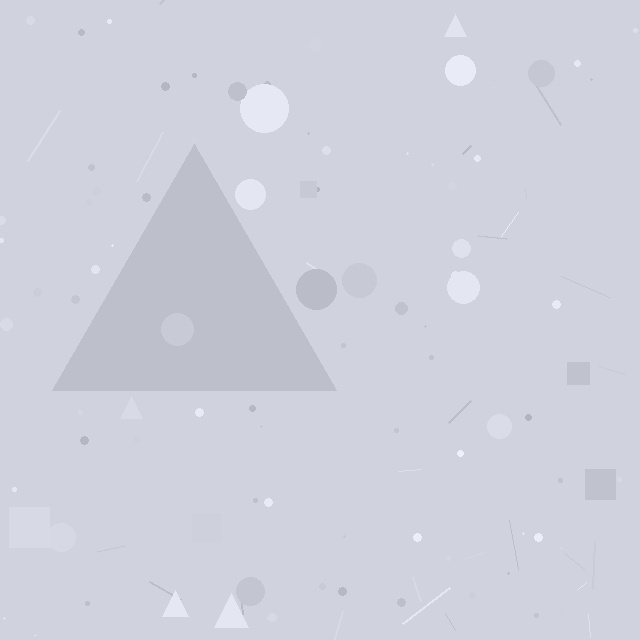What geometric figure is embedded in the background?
A triangle is embedded in the background.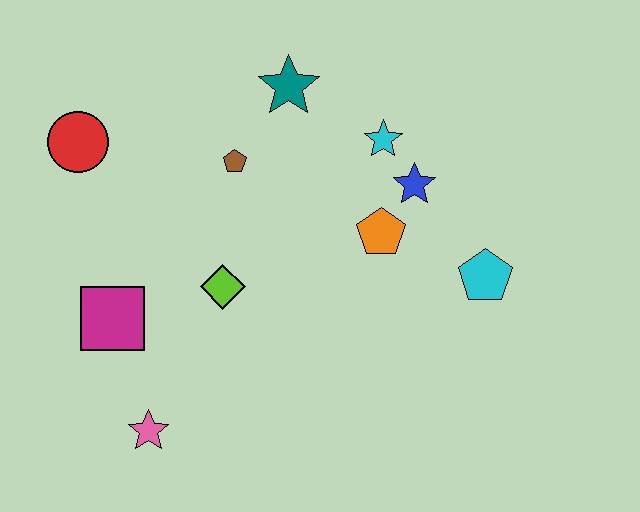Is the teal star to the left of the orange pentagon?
Yes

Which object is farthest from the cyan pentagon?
The red circle is farthest from the cyan pentagon.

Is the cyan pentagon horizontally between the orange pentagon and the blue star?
No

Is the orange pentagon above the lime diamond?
Yes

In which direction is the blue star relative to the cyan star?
The blue star is below the cyan star.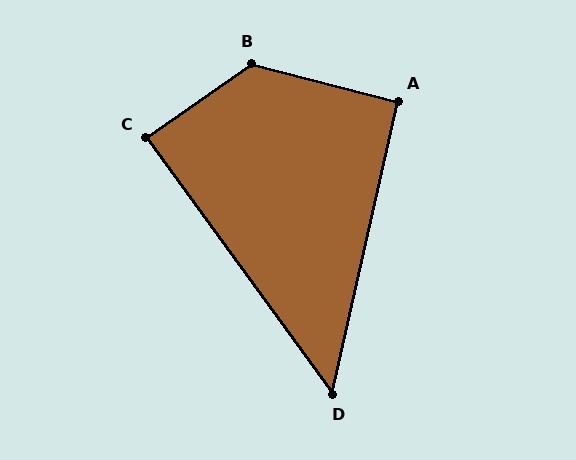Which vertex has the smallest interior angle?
D, at approximately 49 degrees.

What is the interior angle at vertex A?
Approximately 91 degrees (approximately right).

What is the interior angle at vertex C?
Approximately 89 degrees (approximately right).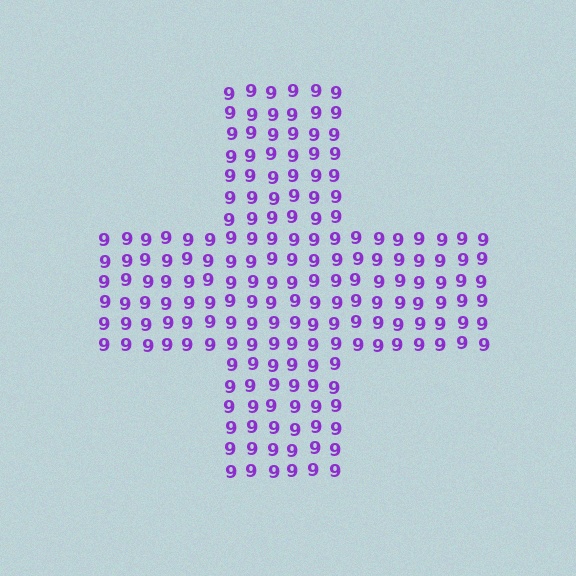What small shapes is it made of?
It is made of small digit 9's.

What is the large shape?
The large shape is a cross.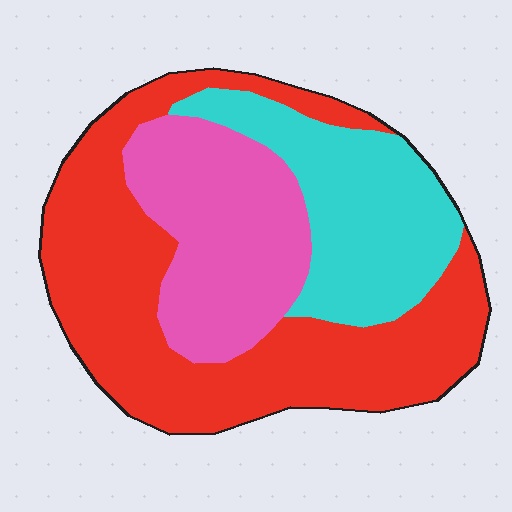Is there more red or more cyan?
Red.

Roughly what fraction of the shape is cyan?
Cyan covers 25% of the shape.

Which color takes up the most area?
Red, at roughly 50%.